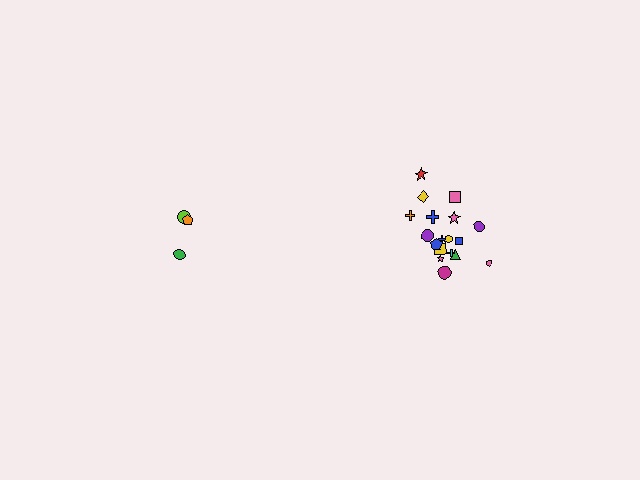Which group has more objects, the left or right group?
The right group.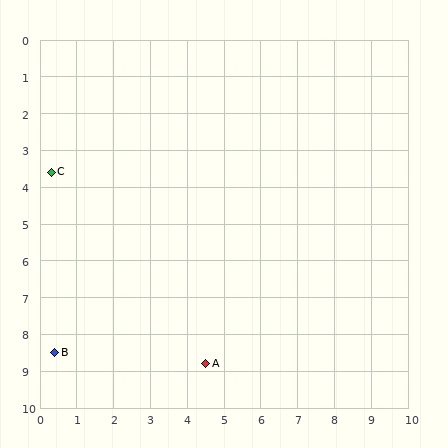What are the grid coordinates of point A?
Point A is at approximately (4.5, 8.8).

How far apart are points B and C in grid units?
Points B and C are about 4.9 grid units apart.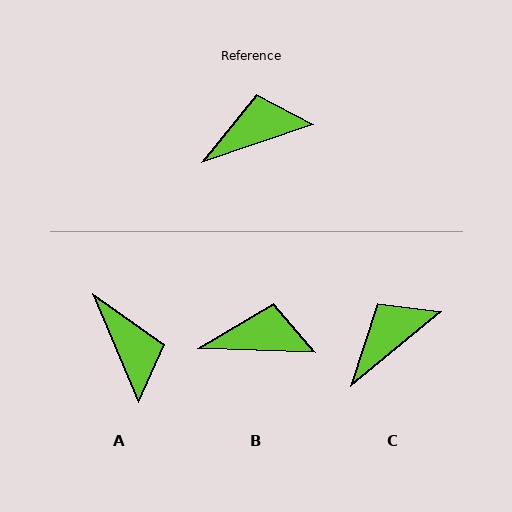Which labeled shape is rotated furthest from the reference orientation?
A, about 86 degrees away.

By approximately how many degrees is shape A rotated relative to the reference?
Approximately 86 degrees clockwise.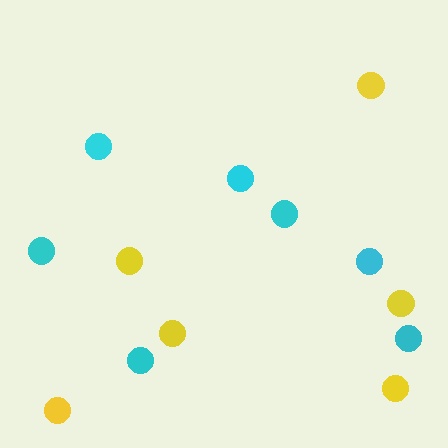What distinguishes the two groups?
There are 2 groups: one group of cyan circles (7) and one group of yellow circles (6).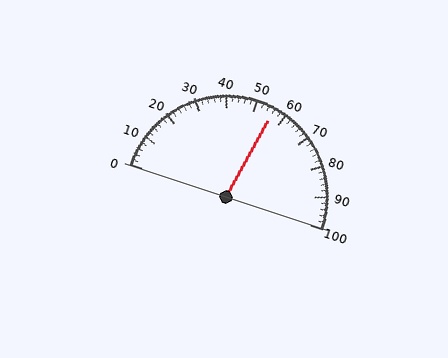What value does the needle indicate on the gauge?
The needle indicates approximately 56.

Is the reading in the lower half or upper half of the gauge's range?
The reading is in the upper half of the range (0 to 100).